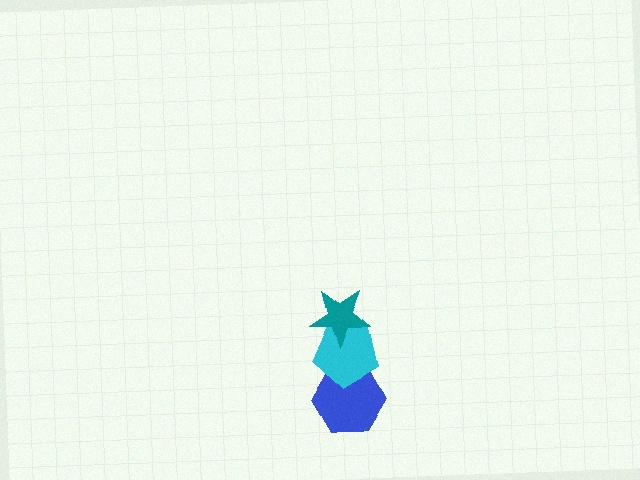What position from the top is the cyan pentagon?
The cyan pentagon is 2nd from the top.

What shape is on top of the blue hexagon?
The cyan pentagon is on top of the blue hexagon.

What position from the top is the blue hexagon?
The blue hexagon is 3rd from the top.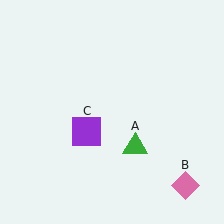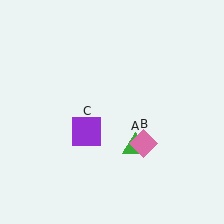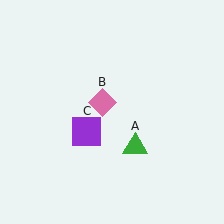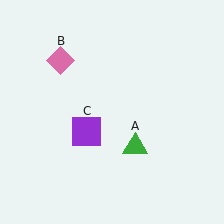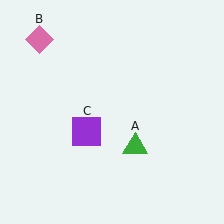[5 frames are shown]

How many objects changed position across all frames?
1 object changed position: pink diamond (object B).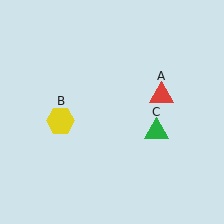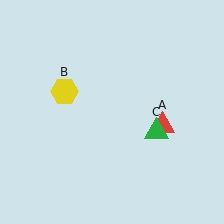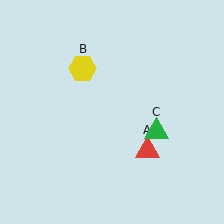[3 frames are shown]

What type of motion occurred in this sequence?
The red triangle (object A), yellow hexagon (object B) rotated clockwise around the center of the scene.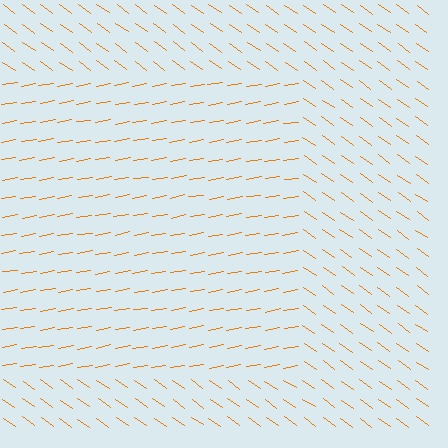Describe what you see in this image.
The image is filled with small orange line segments. A rectangle region in the image has lines oriented differently from the surrounding lines, creating a visible texture boundary.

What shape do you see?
I see a rectangle.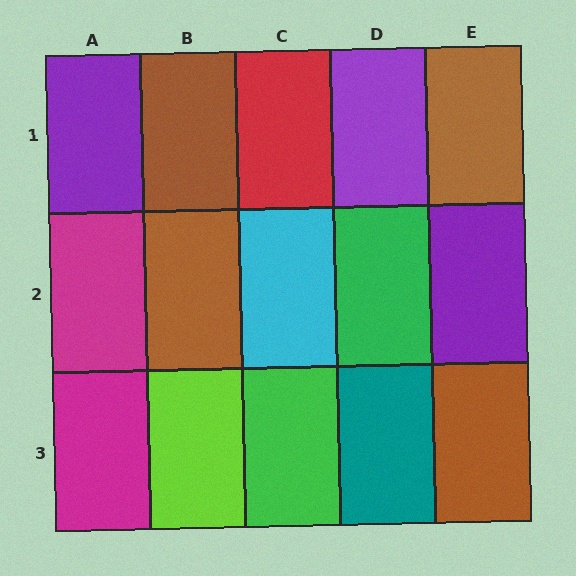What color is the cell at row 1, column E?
Brown.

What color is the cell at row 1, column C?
Red.